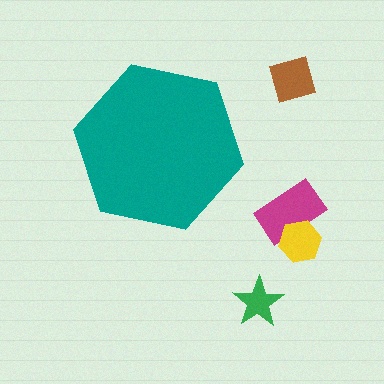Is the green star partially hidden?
No, the green star is fully visible.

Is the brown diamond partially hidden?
No, the brown diamond is fully visible.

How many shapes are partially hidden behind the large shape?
0 shapes are partially hidden.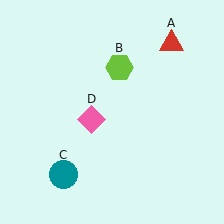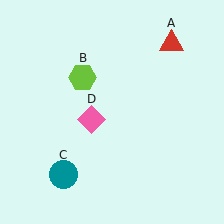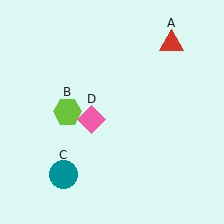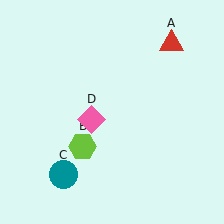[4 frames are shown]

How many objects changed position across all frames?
1 object changed position: lime hexagon (object B).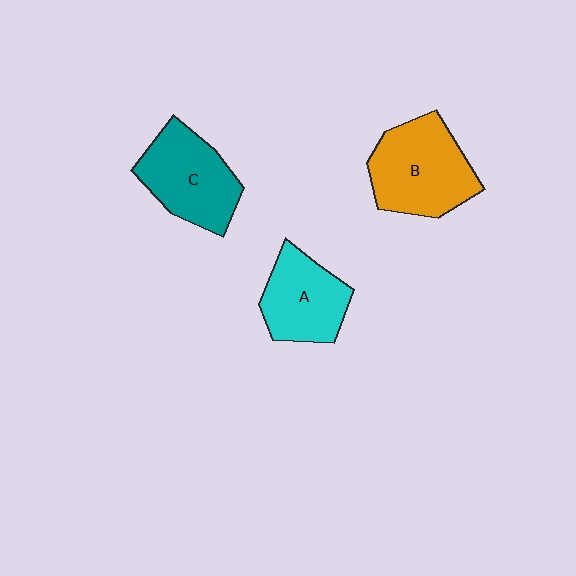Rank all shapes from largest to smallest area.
From largest to smallest: B (orange), C (teal), A (cyan).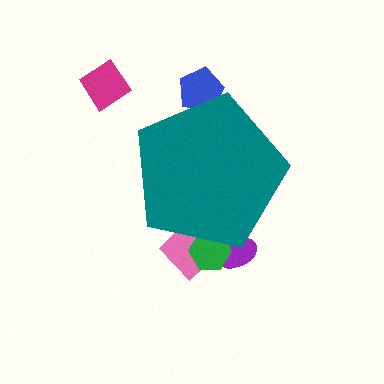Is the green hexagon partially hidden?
Yes, the green hexagon is partially hidden behind the teal pentagon.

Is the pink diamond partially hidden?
Yes, the pink diamond is partially hidden behind the teal pentagon.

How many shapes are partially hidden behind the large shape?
4 shapes are partially hidden.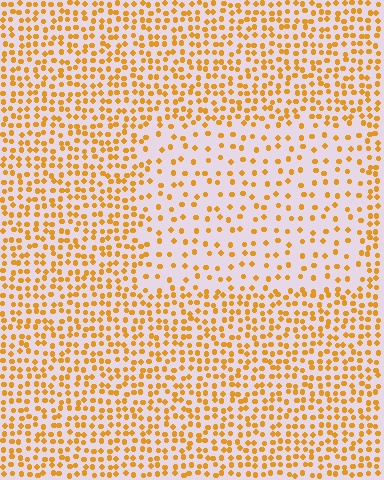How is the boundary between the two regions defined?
The boundary is defined by a change in element density (approximately 2.1x ratio). All elements are the same color, size, and shape.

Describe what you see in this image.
The image contains small orange elements arranged at two different densities. A rectangle-shaped region is visible where the elements are less densely packed than the surrounding area.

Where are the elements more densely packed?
The elements are more densely packed outside the rectangle boundary.